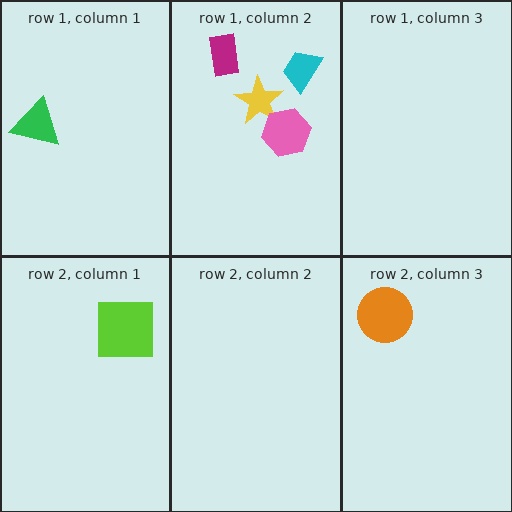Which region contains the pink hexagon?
The row 1, column 2 region.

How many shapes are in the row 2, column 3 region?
1.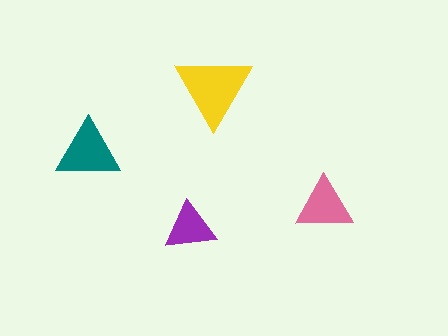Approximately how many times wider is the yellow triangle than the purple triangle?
About 1.5 times wider.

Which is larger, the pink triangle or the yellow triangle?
The yellow one.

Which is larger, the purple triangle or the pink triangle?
The pink one.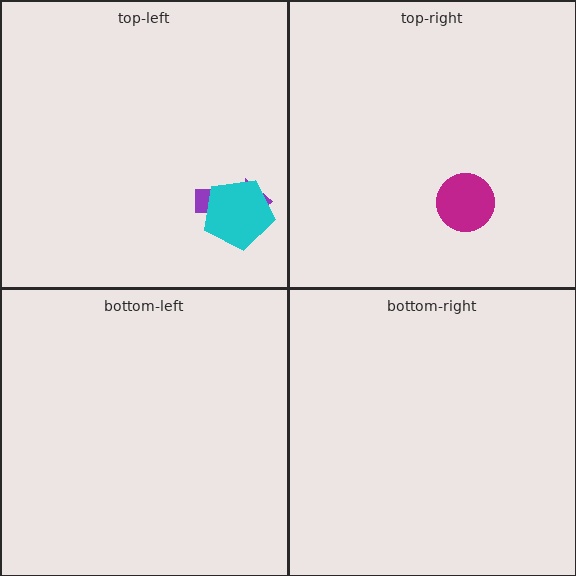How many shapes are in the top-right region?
1.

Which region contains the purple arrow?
The top-left region.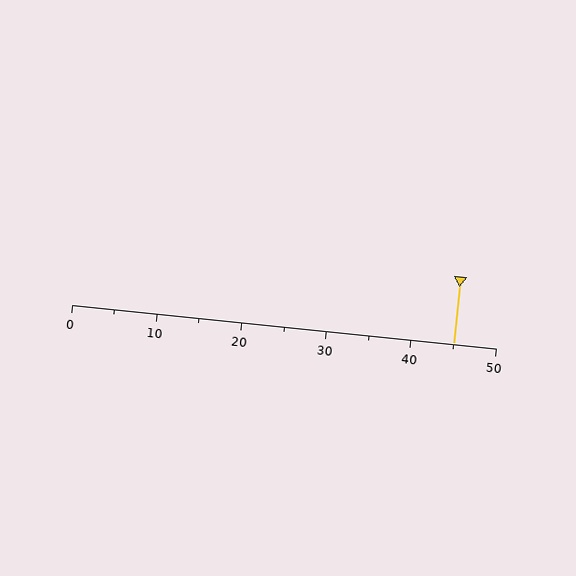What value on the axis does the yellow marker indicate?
The marker indicates approximately 45.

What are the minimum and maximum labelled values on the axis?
The axis runs from 0 to 50.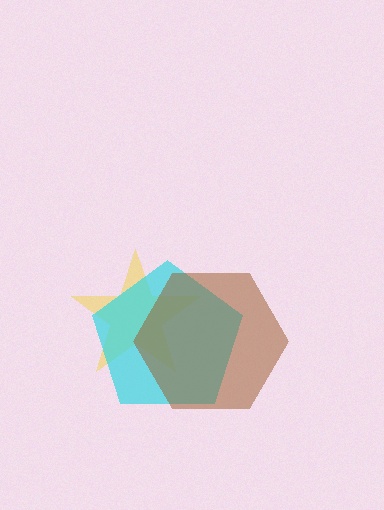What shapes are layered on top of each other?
The layered shapes are: a yellow star, a cyan pentagon, a brown hexagon.